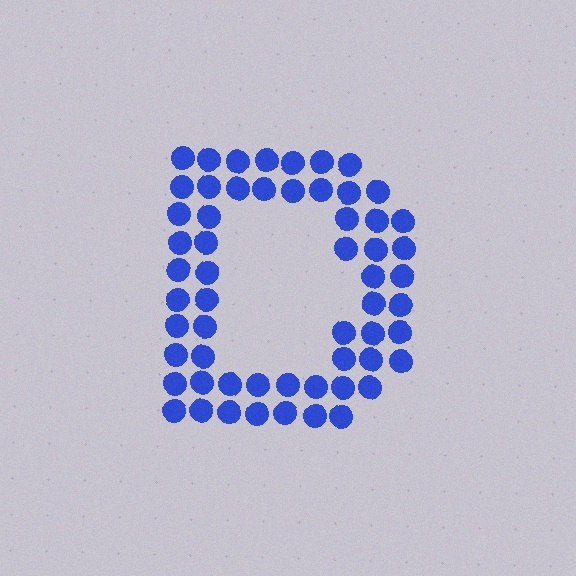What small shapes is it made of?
It is made of small circles.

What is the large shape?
The large shape is the letter D.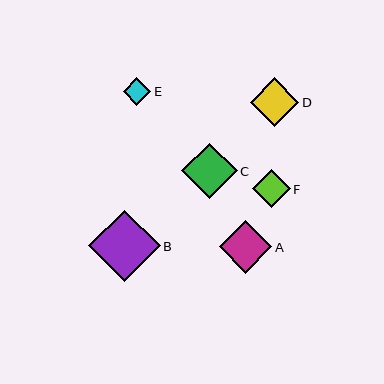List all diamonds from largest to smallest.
From largest to smallest: B, C, A, D, F, E.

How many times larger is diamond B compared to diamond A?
Diamond B is approximately 1.4 times the size of diamond A.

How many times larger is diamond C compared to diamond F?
Diamond C is approximately 1.5 times the size of diamond F.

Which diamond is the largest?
Diamond B is the largest with a size of approximately 71 pixels.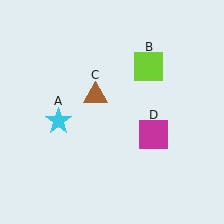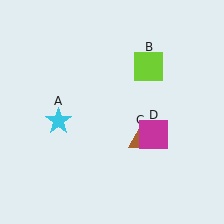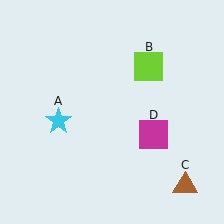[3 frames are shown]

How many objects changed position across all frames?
1 object changed position: brown triangle (object C).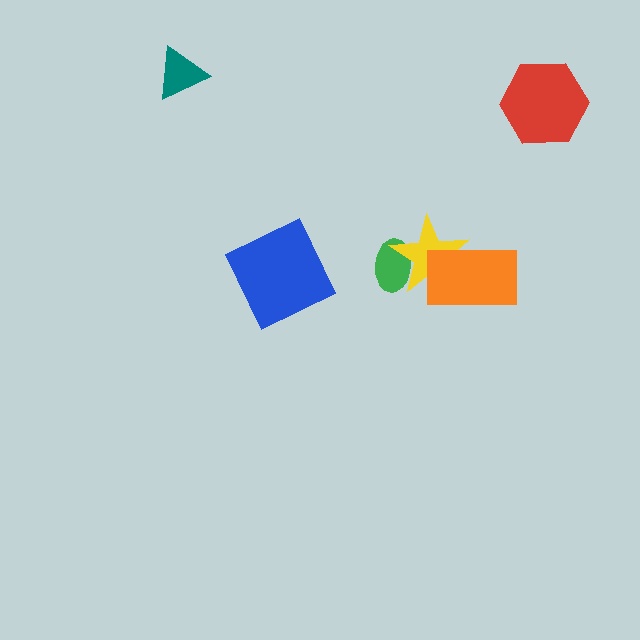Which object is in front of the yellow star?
The orange rectangle is in front of the yellow star.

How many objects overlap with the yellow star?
2 objects overlap with the yellow star.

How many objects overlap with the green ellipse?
1 object overlaps with the green ellipse.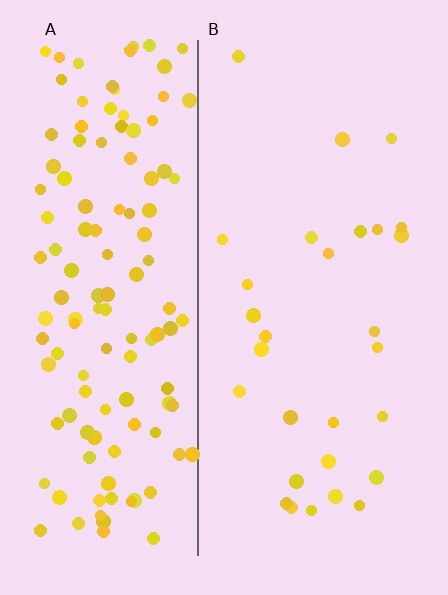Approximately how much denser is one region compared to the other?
Approximately 4.6× — region A over region B.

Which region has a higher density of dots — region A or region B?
A (the left).